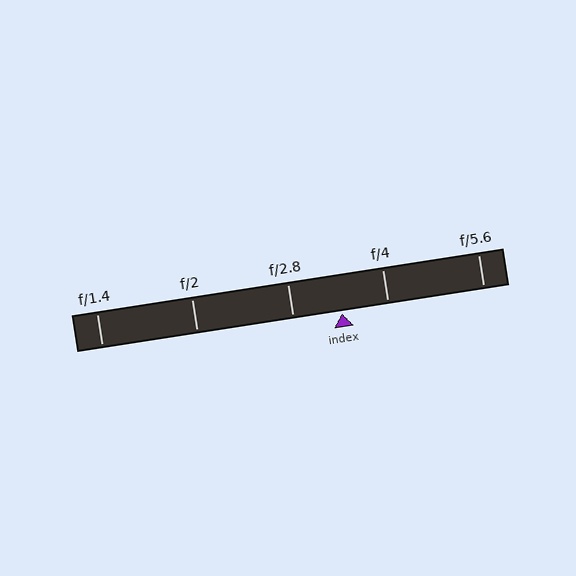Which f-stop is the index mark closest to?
The index mark is closest to f/4.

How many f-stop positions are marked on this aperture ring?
There are 5 f-stop positions marked.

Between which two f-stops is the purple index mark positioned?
The index mark is between f/2.8 and f/4.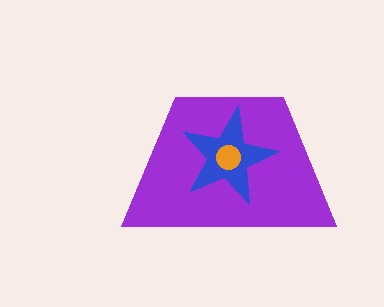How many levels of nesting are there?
3.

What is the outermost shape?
The purple trapezoid.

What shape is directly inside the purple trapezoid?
The blue star.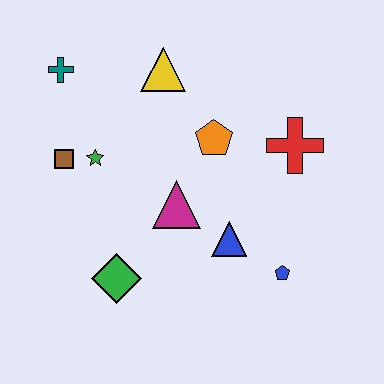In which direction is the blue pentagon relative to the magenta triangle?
The blue pentagon is to the right of the magenta triangle.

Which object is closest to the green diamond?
The magenta triangle is closest to the green diamond.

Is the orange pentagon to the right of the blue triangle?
No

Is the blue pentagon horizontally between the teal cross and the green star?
No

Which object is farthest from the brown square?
The blue pentagon is farthest from the brown square.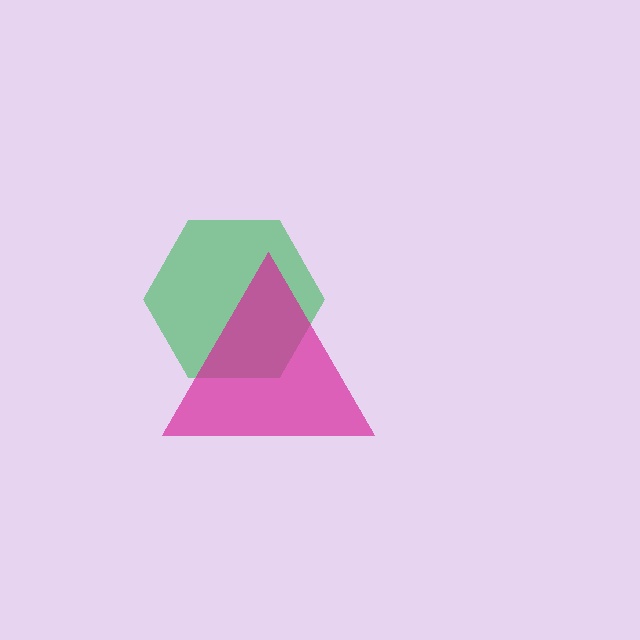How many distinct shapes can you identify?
There are 2 distinct shapes: a green hexagon, a magenta triangle.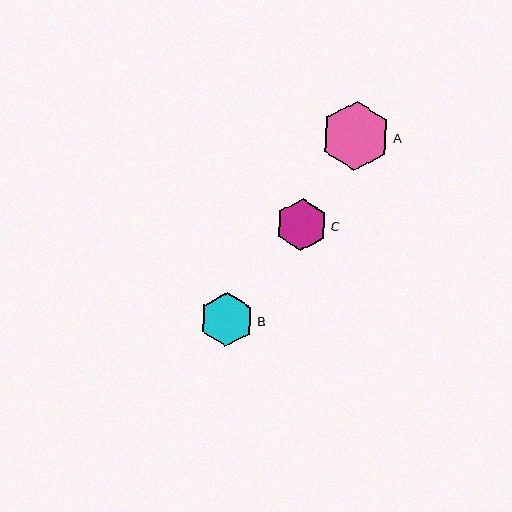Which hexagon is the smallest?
Hexagon C is the smallest with a size of approximately 53 pixels.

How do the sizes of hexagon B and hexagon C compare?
Hexagon B and hexagon C are approximately the same size.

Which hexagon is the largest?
Hexagon A is the largest with a size of approximately 69 pixels.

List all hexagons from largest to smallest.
From largest to smallest: A, B, C.